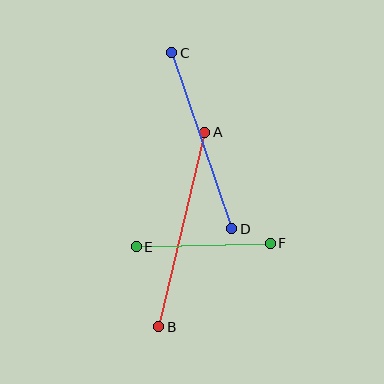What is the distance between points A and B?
The distance is approximately 200 pixels.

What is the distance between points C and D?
The distance is approximately 186 pixels.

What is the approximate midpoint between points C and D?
The midpoint is at approximately (202, 141) pixels.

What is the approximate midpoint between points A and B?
The midpoint is at approximately (182, 229) pixels.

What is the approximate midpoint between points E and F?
The midpoint is at approximately (203, 245) pixels.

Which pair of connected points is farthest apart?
Points A and B are farthest apart.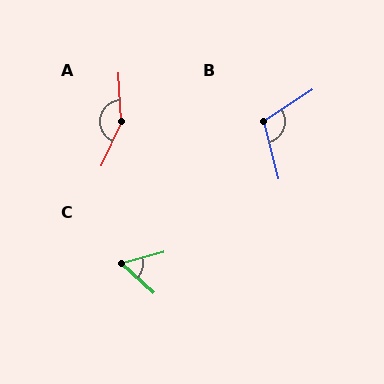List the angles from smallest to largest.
C (57°), B (109°), A (153°).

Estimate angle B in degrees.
Approximately 109 degrees.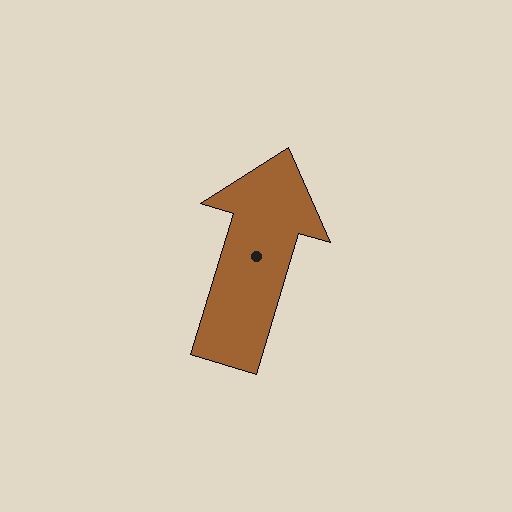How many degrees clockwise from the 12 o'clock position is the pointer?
Approximately 17 degrees.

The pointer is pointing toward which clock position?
Roughly 1 o'clock.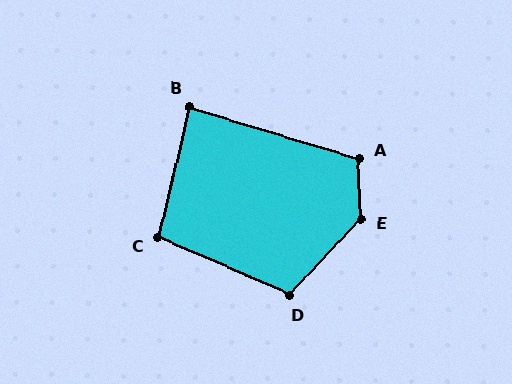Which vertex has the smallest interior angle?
B, at approximately 87 degrees.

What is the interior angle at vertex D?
Approximately 110 degrees (obtuse).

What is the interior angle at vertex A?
Approximately 109 degrees (obtuse).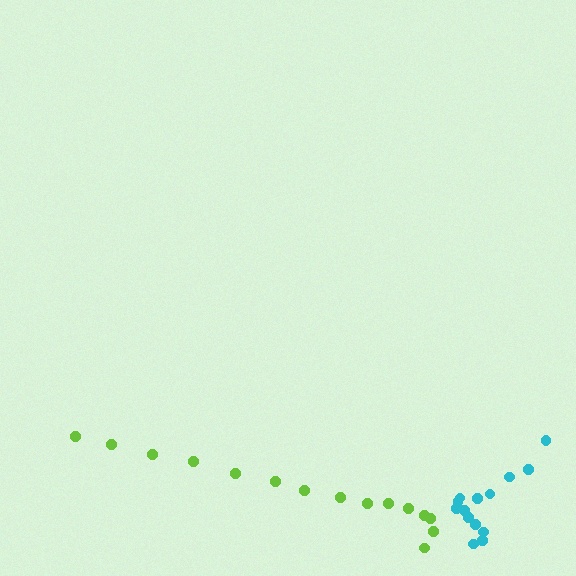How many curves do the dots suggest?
There are 2 distinct paths.